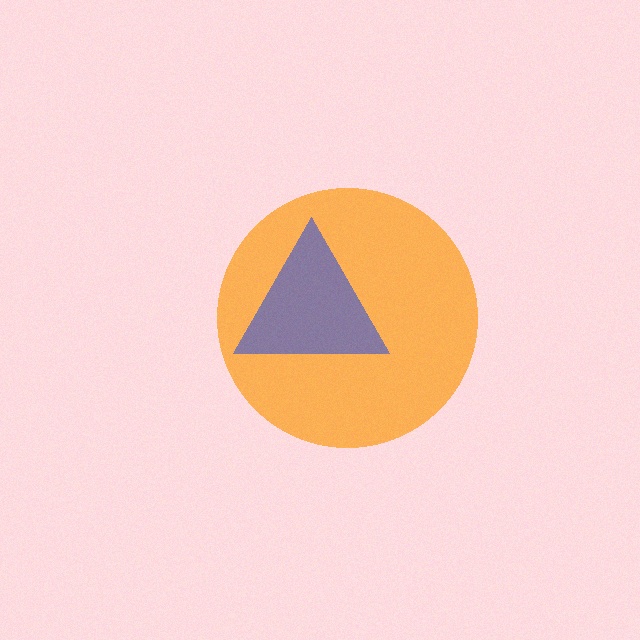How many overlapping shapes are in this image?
There are 2 overlapping shapes in the image.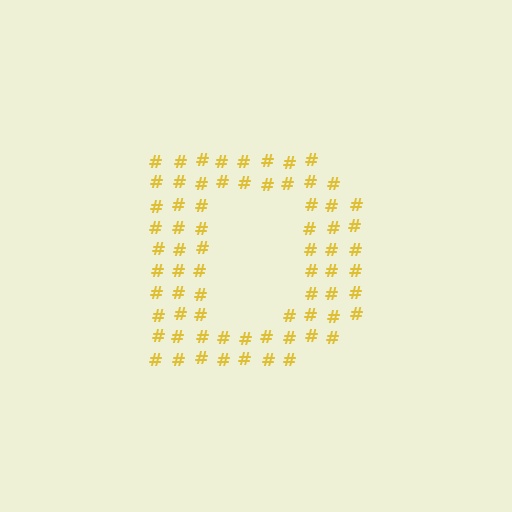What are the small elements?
The small elements are hash symbols.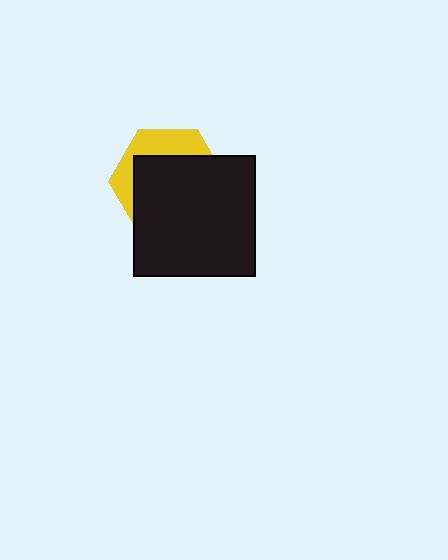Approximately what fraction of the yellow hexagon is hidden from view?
Roughly 68% of the yellow hexagon is hidden behind the black square.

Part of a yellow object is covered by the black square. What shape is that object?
It is a hexagon.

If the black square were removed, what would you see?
You would see the complete yellow hexagon.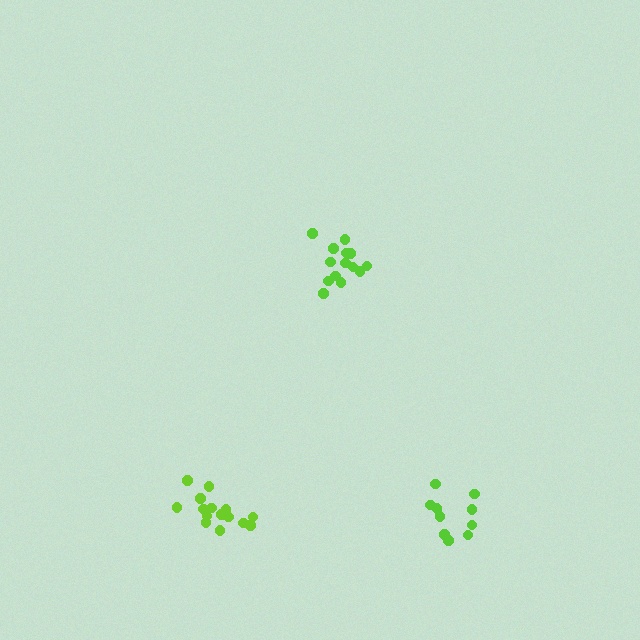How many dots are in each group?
Group 1: 10 dots, Group 2: 14 dots, Group 3: 15 dots (39 total).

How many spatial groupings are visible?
There are 3 spatial groupings.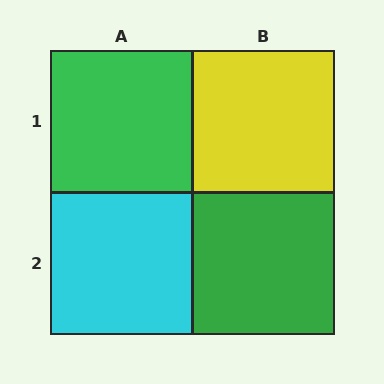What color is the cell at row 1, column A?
Green.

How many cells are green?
2 cells are green.